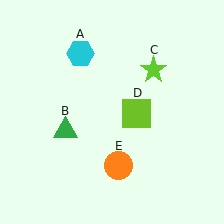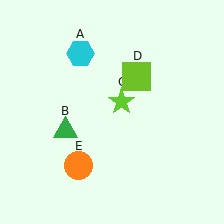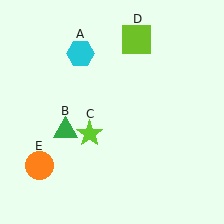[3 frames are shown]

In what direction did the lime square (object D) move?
The lime square (object D) moved up.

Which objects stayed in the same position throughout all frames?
Cyan hexagon (object A) and green triangle (object B) remained stationary.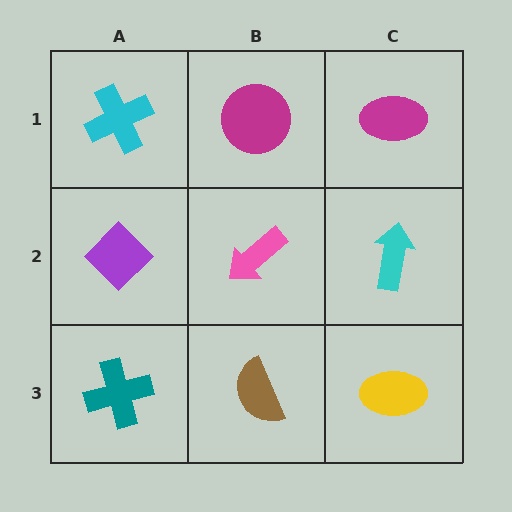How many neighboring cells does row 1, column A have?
2.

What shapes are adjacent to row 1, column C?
A cyan arrow (row 2, column C), a magenta circle (row 1, column B).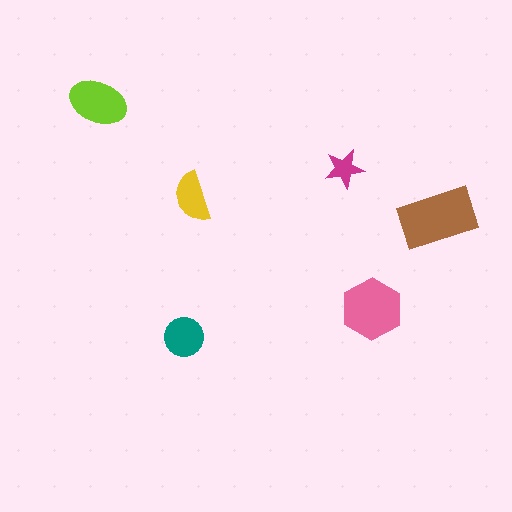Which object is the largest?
The brown rectangle.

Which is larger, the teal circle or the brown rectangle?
The brown rectangle.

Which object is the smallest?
The magenta star.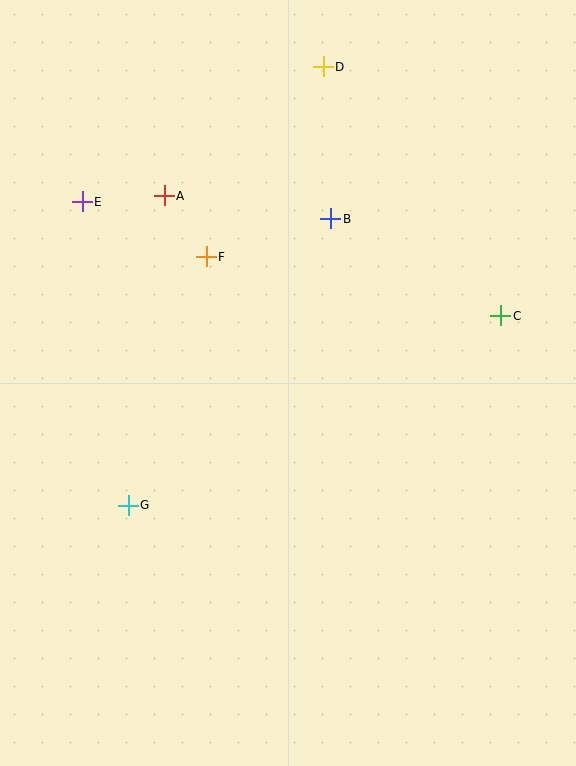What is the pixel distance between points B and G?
The distance between B and G is 351 pixels.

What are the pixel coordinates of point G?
Point G is at (128, 505).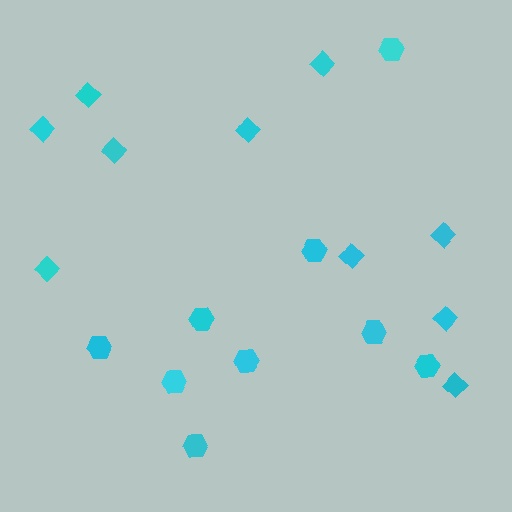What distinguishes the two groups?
There are 2 groups: one group of diamonds (10) and one group of hexagons (9).